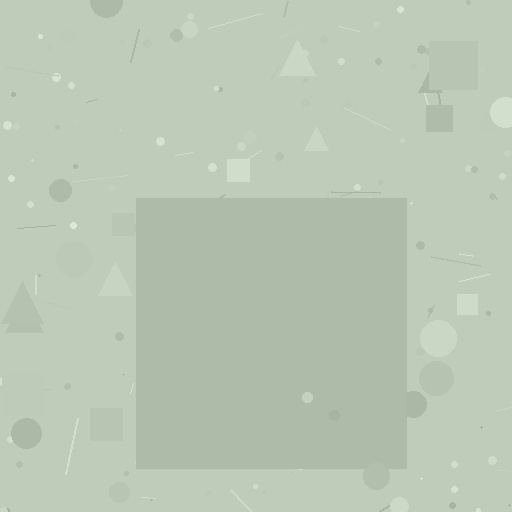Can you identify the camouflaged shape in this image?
The camouflaged shape is a square.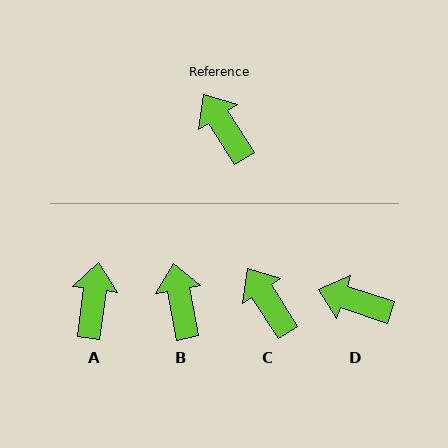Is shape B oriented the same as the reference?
No, it is off by about 22 degrees.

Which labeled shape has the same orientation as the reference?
C.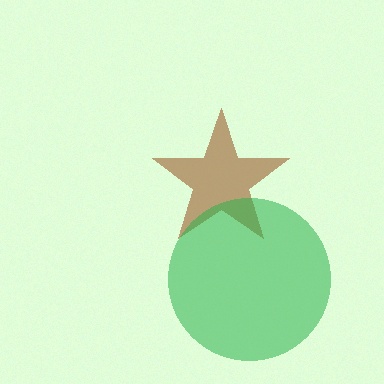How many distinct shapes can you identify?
There are 2 distinct shapes: a brown star, a green circle.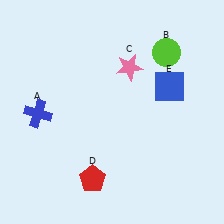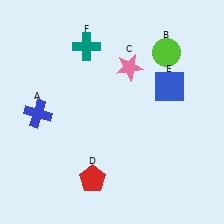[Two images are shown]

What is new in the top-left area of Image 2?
A teal cross (F) was added in the top-left area of Image 2.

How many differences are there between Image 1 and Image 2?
There is 1 difference between the two images.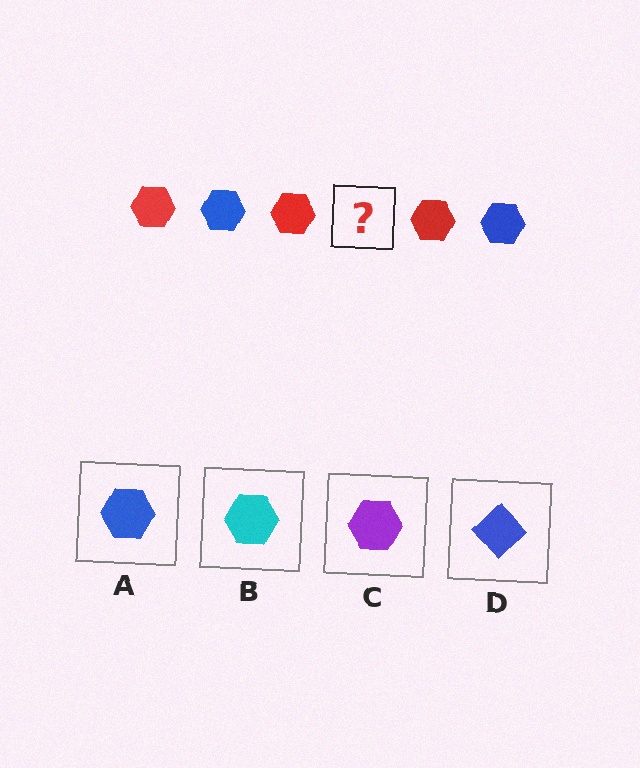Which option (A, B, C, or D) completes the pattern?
A.